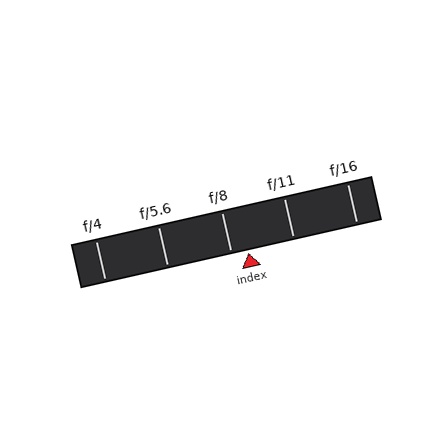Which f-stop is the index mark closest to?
The index mark is closest to f/8.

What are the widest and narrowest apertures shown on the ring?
The widest aperture shown is f/4 and the narrowest is f/16.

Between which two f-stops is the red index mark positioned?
The index mark is between f/8 and f/11.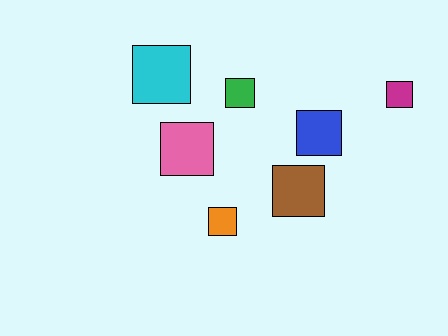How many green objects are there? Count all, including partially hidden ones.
There is 1 green object.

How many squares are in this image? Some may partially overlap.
There are 7 squares.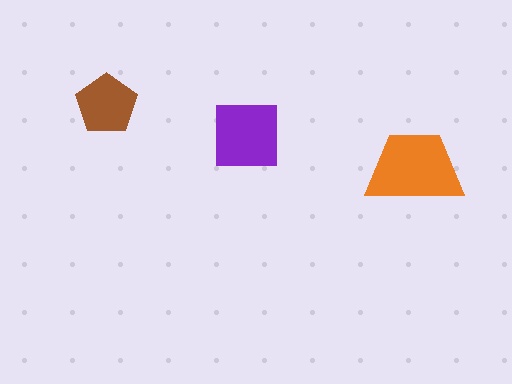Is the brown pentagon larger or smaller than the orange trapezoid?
Smaller.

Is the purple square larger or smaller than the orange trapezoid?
Smaller.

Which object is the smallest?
The brown pentagon.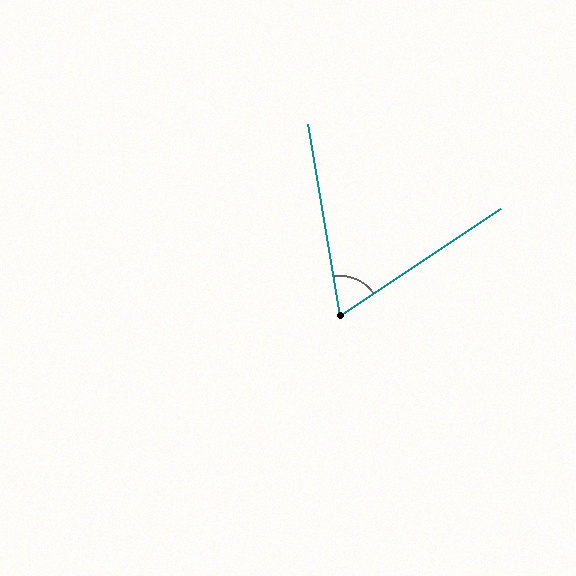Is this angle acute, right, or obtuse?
It is acute.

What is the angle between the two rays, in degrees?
Approximately 66 degrees.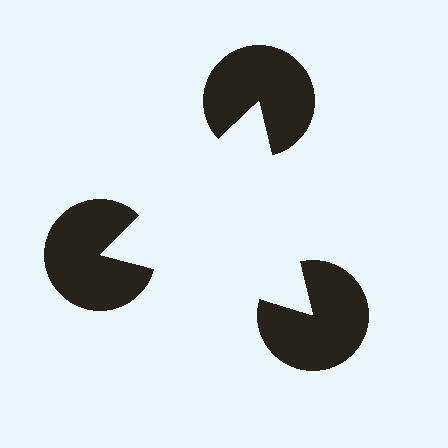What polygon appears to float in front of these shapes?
An illusory triangle — its edges are inferred from the aligned wedge cuts in the pac-man discs, not physically drawn.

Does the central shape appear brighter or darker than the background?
It typically appears slightly brighter than the background, even though no actual brightness change is drawn.